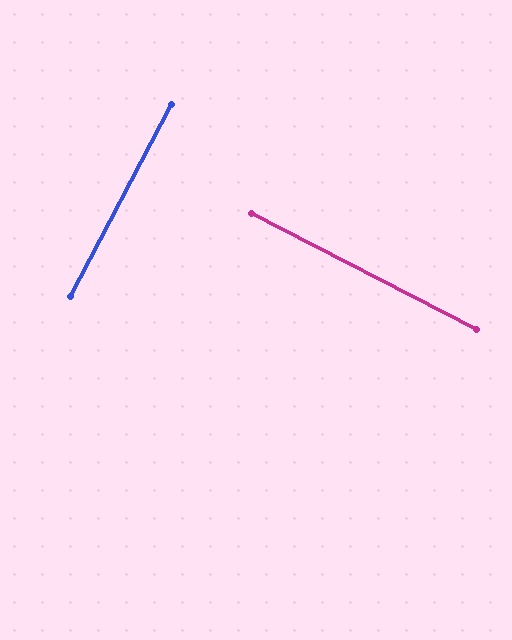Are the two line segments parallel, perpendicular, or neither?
Perpendicular — they meet at approximately 89°.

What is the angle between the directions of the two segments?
Approximately 89 degrees.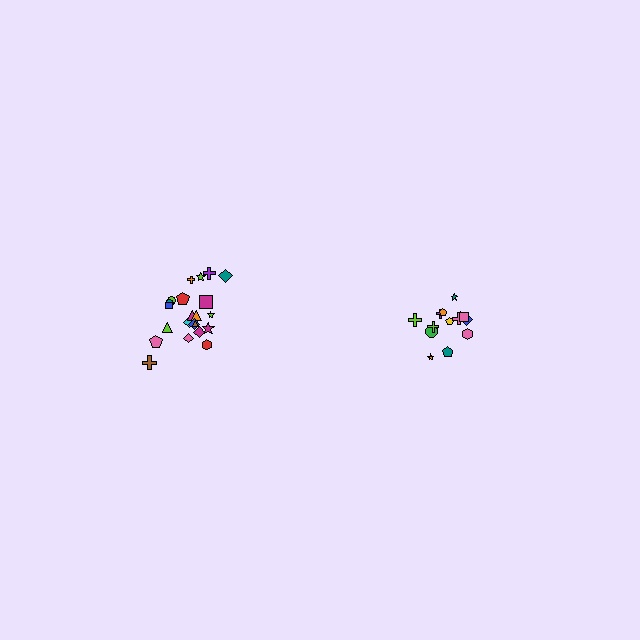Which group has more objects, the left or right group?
The left group.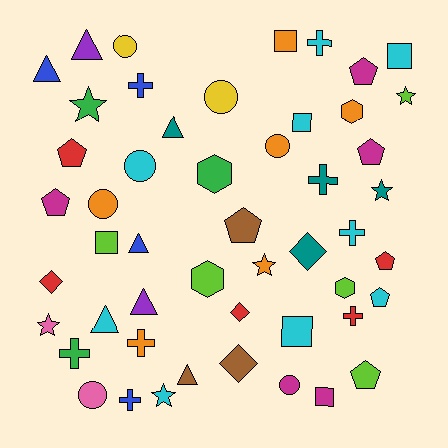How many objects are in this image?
There are 50 objects.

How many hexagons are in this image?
There are 4 hexagons.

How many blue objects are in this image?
There are 4 blue objects.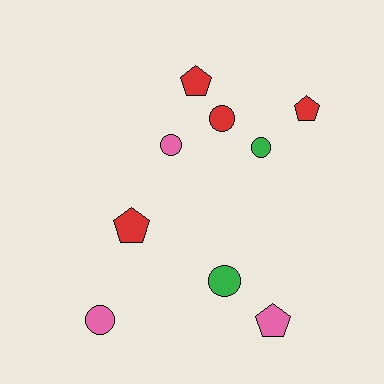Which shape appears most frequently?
Circle, with 5 objects.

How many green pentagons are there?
There are no green pentagons.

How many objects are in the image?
There are 9 objects.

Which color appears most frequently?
Red, with 4 objects.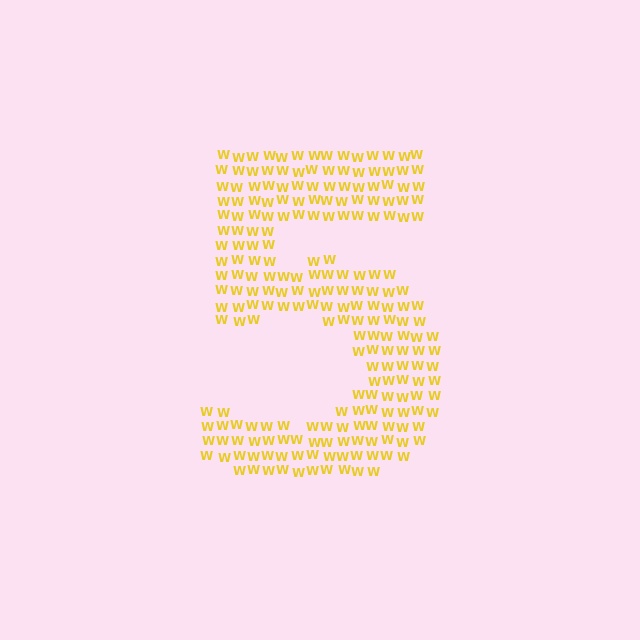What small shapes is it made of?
It is made of small letter W's.